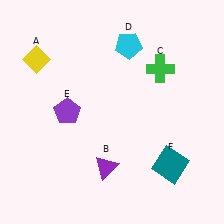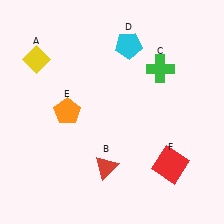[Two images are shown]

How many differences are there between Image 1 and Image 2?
There are 3 differences between the two images.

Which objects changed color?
B changed from purple to red. E changed from purple to orange. F changed from teal to red.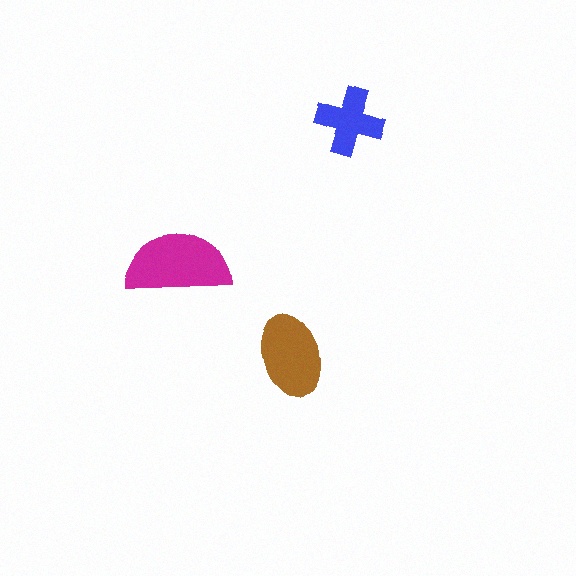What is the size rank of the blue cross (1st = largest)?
3rd.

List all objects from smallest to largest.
The blue cross, the brown ellipse, the magenta semicircle.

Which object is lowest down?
The brown ellipse is bottommost.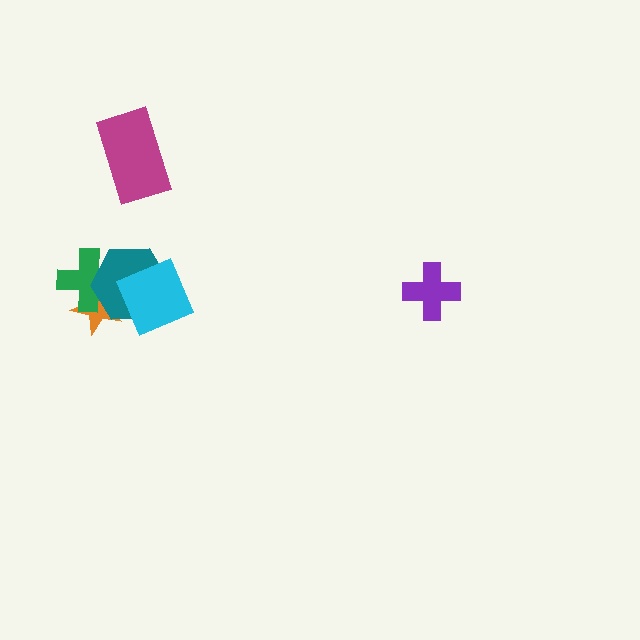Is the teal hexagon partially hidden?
Yes, it is partially covered by another shape.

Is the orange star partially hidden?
Yes, it is partially covered by another shape.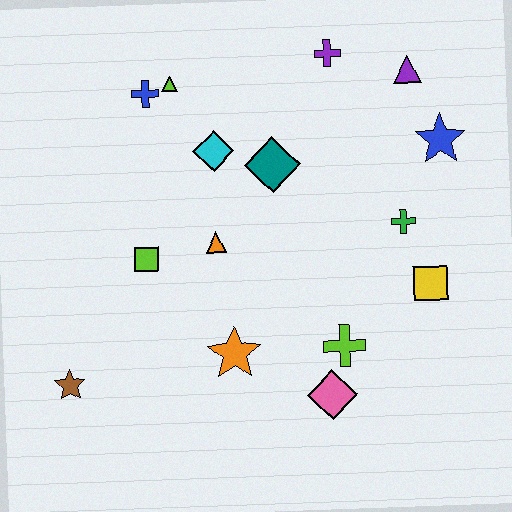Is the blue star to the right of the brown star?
Yes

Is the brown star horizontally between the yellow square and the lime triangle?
No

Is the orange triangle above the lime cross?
Yes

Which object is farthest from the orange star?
The purple triangle is farthest from the orange star.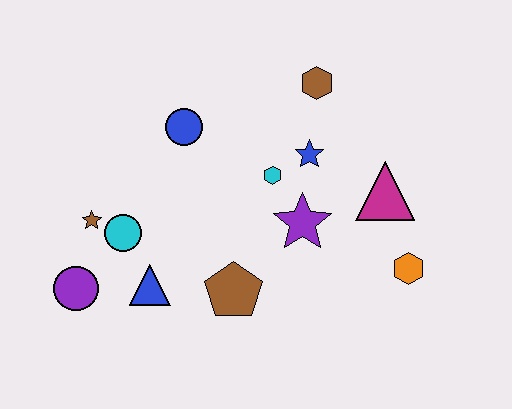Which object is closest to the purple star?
The cyan hexagon is closest to the purple star.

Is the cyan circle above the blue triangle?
Yes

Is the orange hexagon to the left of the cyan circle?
No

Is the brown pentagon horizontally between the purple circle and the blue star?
Yes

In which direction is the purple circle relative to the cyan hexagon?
The purple circle is to the left of the cyan hexagon.